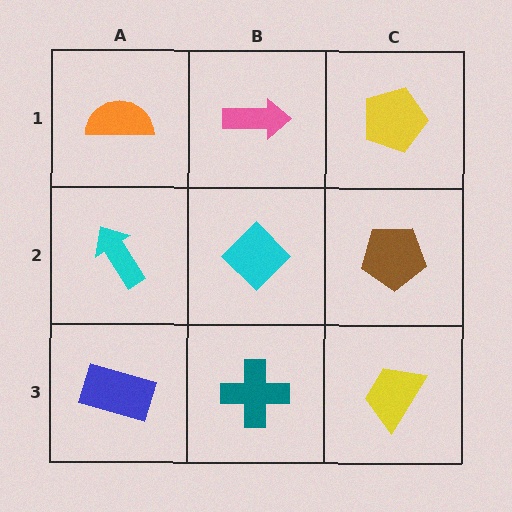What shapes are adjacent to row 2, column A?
An orange semicircle (row 1, column A), a blue rectangle (row 3, column A), a cyan diamond (row 2, column B).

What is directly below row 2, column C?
A yellow trapezoid.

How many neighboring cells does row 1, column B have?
3.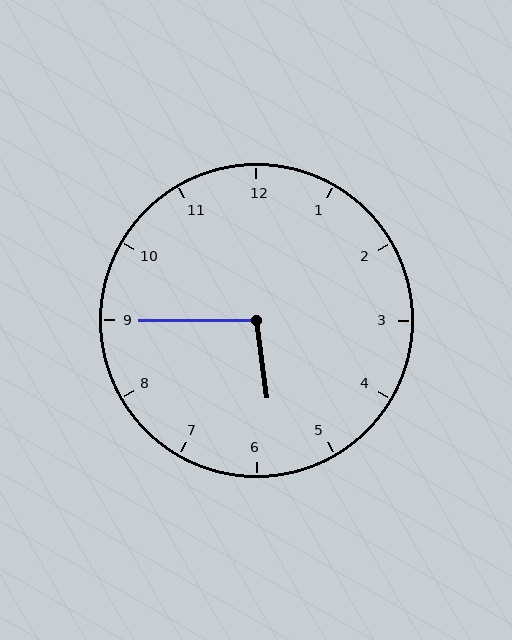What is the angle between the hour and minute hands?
Approximately 98 degrees.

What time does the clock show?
5:45.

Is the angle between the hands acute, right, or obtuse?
It is obtuse.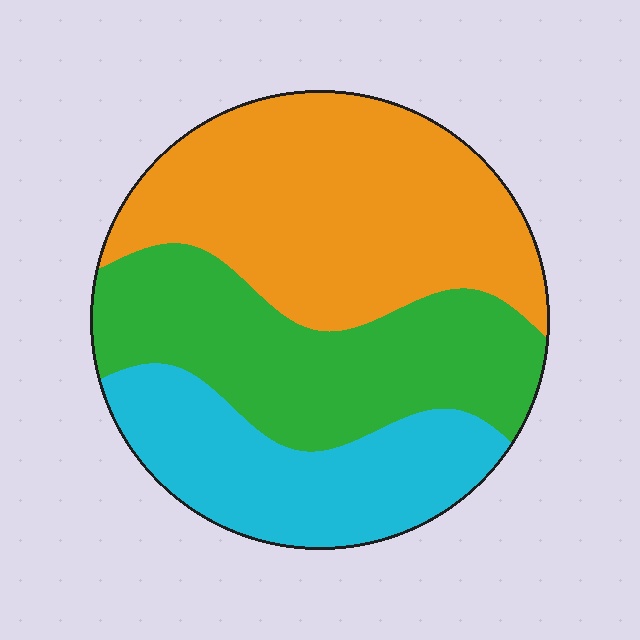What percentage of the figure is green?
Green takes up about one third (1/3) of the figure.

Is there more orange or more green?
Orange.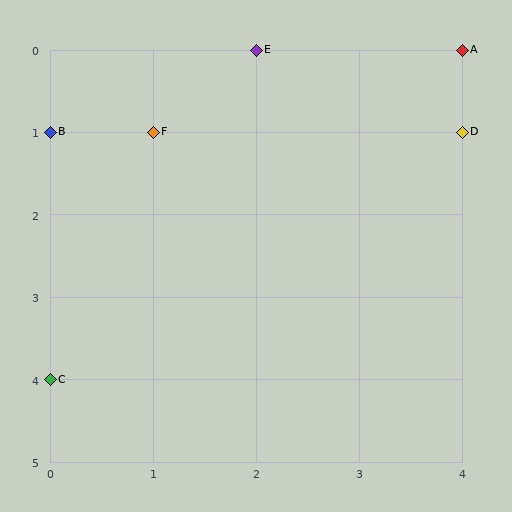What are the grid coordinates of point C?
Point C is at grid coordinates (0, 4).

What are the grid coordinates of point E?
Point E is at grid coordinates (2, 0).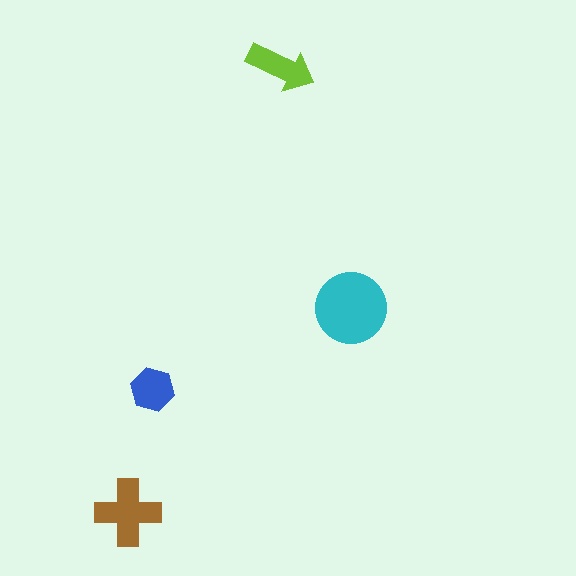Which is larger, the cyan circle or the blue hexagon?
The cyan circle.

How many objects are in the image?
There are 4 objects in the image.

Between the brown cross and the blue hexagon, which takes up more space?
The brown cross.